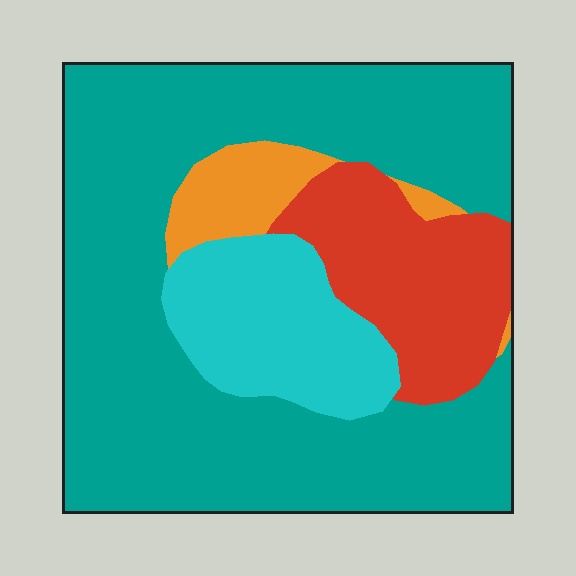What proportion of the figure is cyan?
Cyan takes up about one sixth (1/6) of the figure.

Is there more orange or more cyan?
Cyan.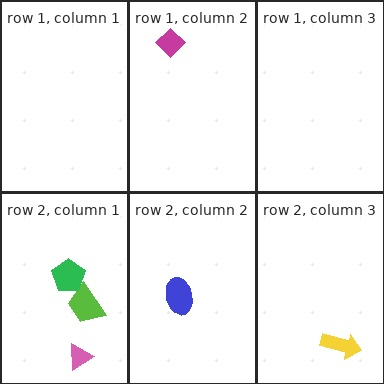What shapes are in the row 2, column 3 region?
The yellow arrow.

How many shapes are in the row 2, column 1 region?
3.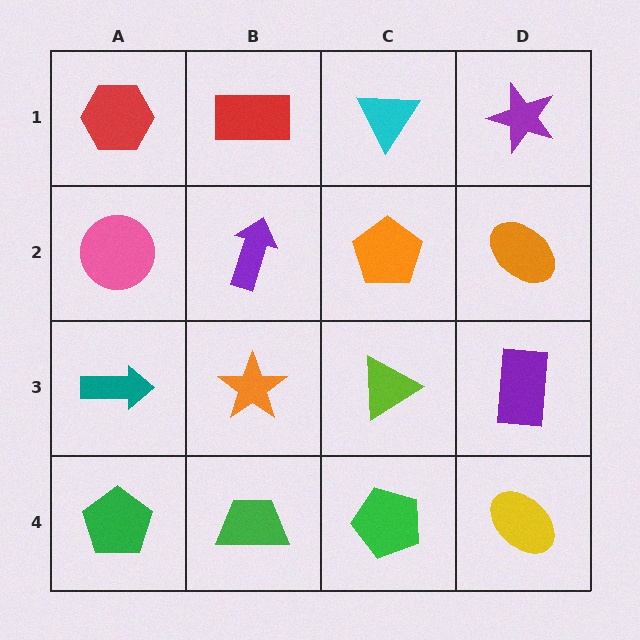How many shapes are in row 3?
4 shapes.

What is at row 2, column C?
An orange pentagon.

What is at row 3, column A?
A teal arrow.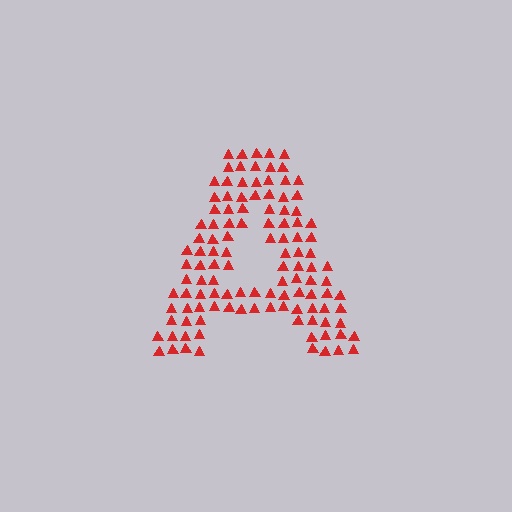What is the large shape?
The large shape is the letter A.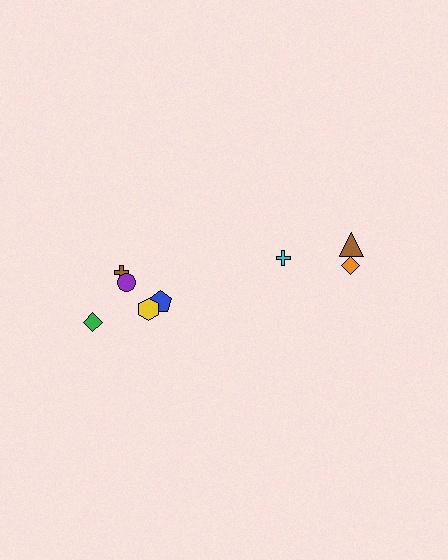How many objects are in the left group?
There are 5 objects.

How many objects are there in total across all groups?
There are 8 objects.